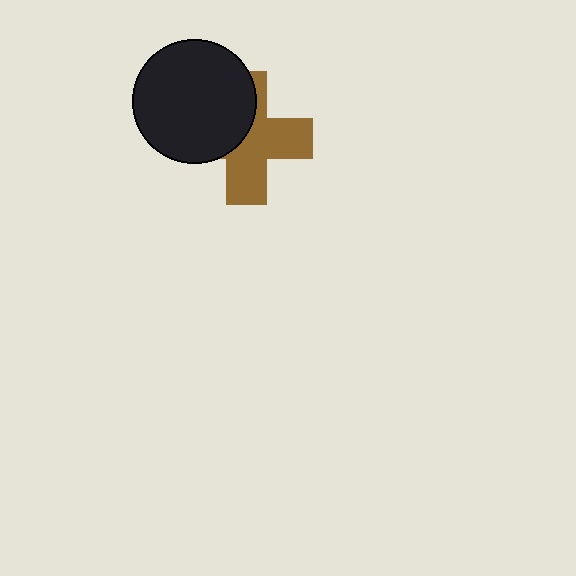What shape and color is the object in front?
The object in front is a black circle.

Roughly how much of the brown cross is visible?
About half of it is visible (roughly 58%).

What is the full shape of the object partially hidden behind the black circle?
The partially hidden object is a brown cross.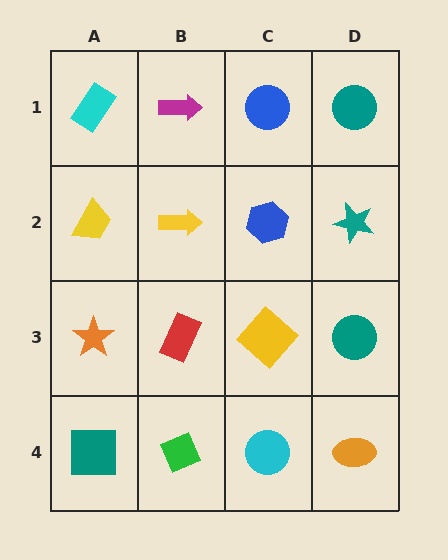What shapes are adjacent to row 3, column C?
A blue hexagon (row 2, column C), a cyan circle (row 4, column C), a red rectangle (row 3, column B), a teal circle (row 3, column D).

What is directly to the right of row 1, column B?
A blue circle.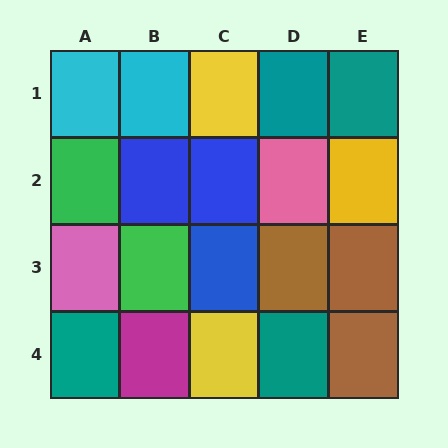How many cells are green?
2 cells are green.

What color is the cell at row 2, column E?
Yellow.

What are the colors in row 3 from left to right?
Pink, green, blue, brown, brown.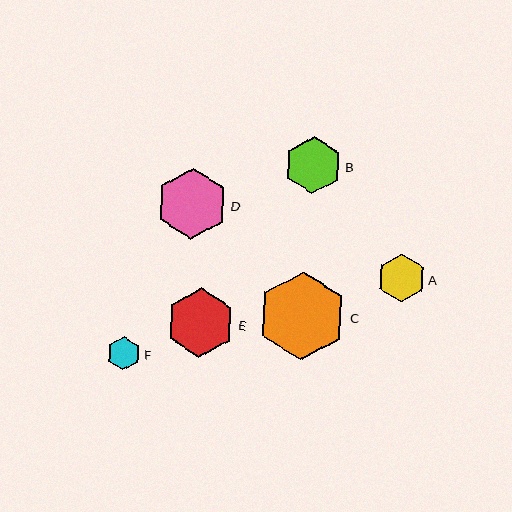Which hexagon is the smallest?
Hexagon F is the smallest with a size of approximately 34 pixels.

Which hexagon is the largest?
Hexagon C is the largest with a size of approximately 89 pixels.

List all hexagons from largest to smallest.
From largest to smallest: C, D, E, B, A, F.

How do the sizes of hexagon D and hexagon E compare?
Hexagon D and hexagon E are approximately the same size.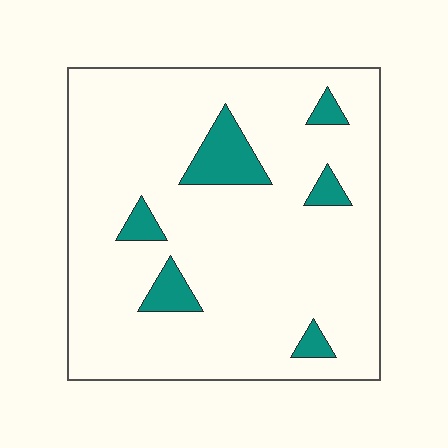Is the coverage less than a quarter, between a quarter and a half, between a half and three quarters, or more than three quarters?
Less than a quarter.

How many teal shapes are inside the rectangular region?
6.